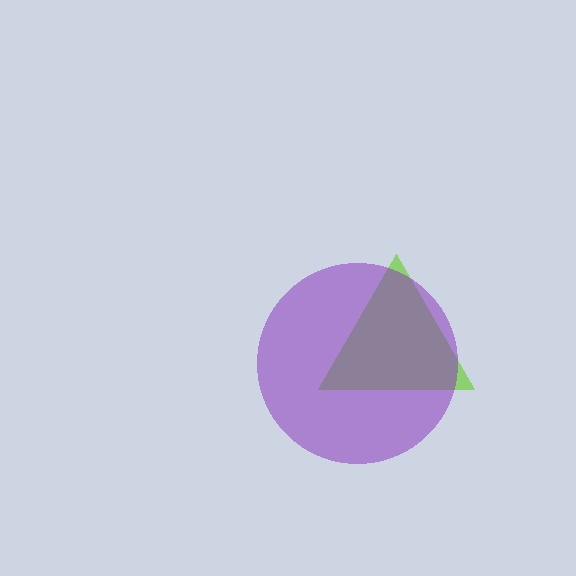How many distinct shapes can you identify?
There are 2 distinct shapes: a lime triangle, a purple circle.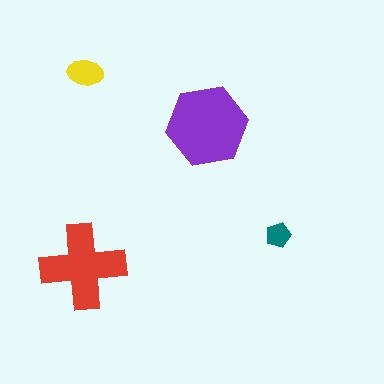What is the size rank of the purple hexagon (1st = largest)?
1st.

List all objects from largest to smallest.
The purple hexagon, the red cross, the yellow ellipse, the teal pentagon.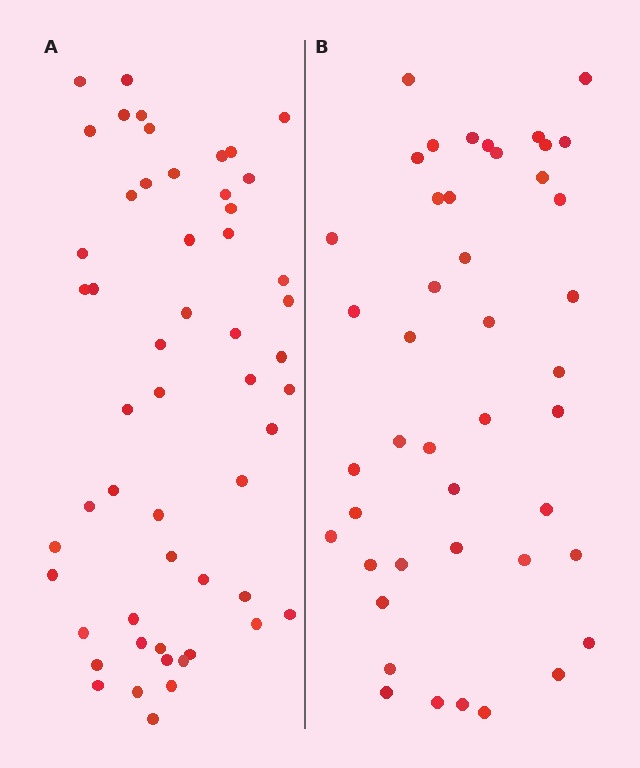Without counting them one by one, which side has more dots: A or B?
Region A (the left region) has more dots.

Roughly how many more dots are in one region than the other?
Region A has roughly 10 or so more dots than region B.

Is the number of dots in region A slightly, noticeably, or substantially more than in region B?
Region A has only slightly more — the two regions are fairly close. The ratio is roughly 1.2 to 1.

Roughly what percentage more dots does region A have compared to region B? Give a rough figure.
About 25% more.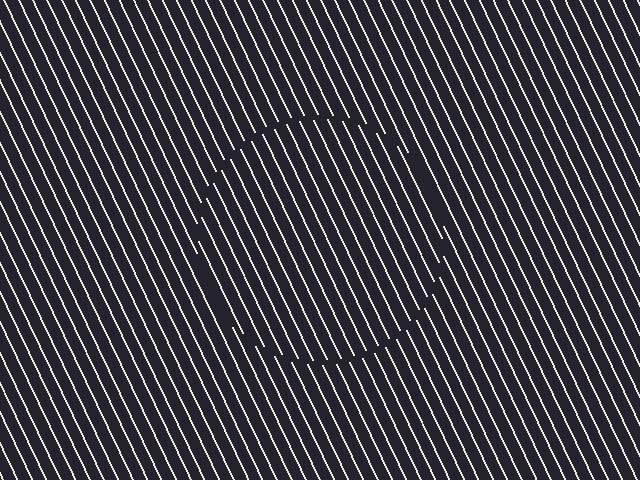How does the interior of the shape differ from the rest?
The interior of the shape contains the same grating, shifted by half a period — the contour is defined by the phase discontinuity where line-ends from the inner and outer gratings abut.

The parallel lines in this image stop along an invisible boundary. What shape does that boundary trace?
An illusory circle. The interior of the shape contains the same grating, shifted by half a period — the contour is defined by the phase discontinuity where line-ends from the inner and outer gratings abut.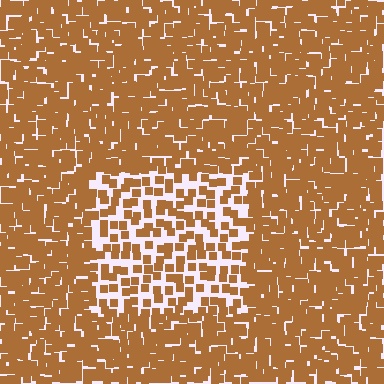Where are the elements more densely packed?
The elements are more densely packed outside the rectangle boundary.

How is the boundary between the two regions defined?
The boundary is defined by a change in element density (approximately 2.1x ratio). All elements are the same color, size, and shape.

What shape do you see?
I see a rectangle.